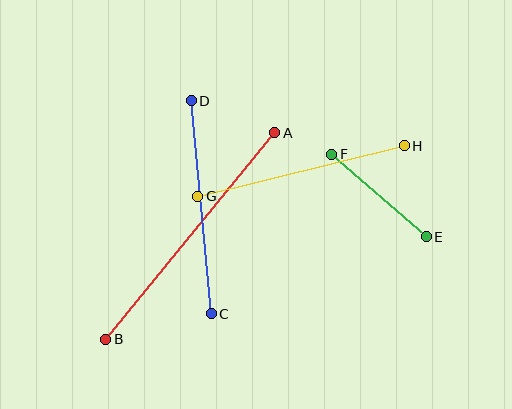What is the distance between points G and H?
The distance is approximately 212 pixels.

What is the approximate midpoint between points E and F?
The midpoint is at approximately (379, 195) pixels.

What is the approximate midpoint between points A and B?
The midpoint is at approximately (190, 236) pixels.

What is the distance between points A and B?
The distance is approximately 267 pixels.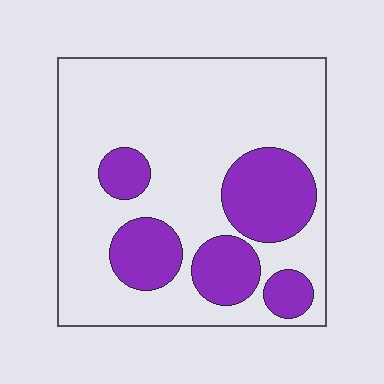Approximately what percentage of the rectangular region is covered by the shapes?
Approximately 25%.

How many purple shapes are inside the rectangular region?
5.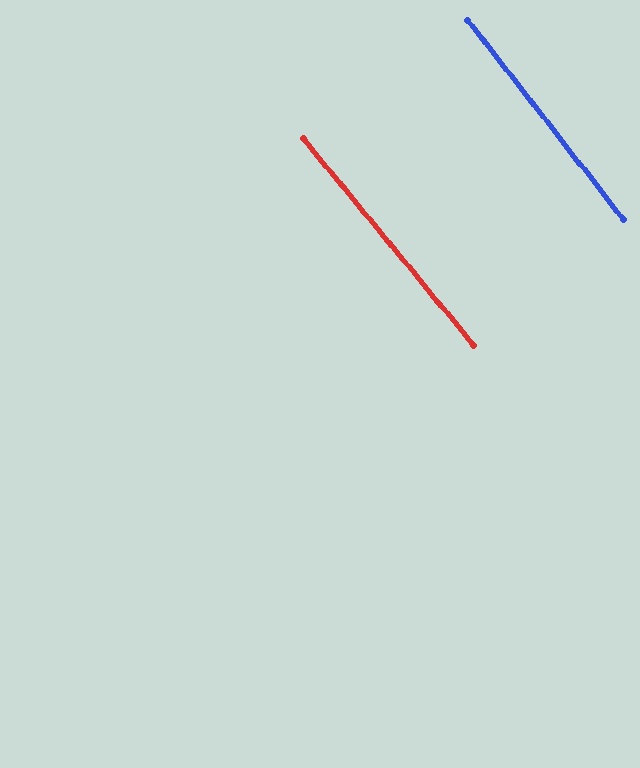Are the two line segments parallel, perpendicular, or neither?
Parallel — their directions differ by only 1.5°.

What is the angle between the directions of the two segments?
Approximately 2 degrees.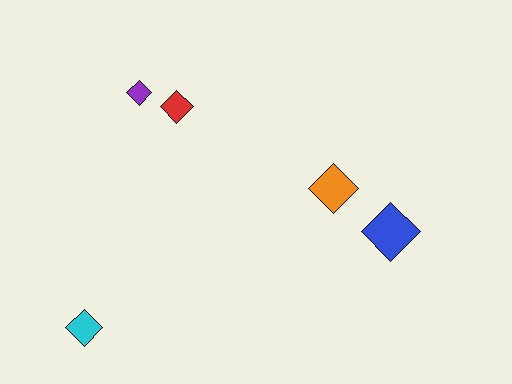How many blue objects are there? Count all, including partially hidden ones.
There is 1 blue object.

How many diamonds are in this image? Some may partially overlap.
There are 5 diamonds.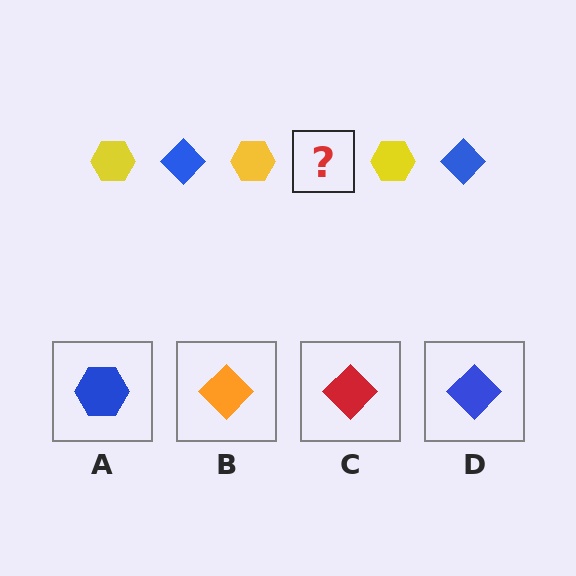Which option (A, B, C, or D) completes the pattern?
D.